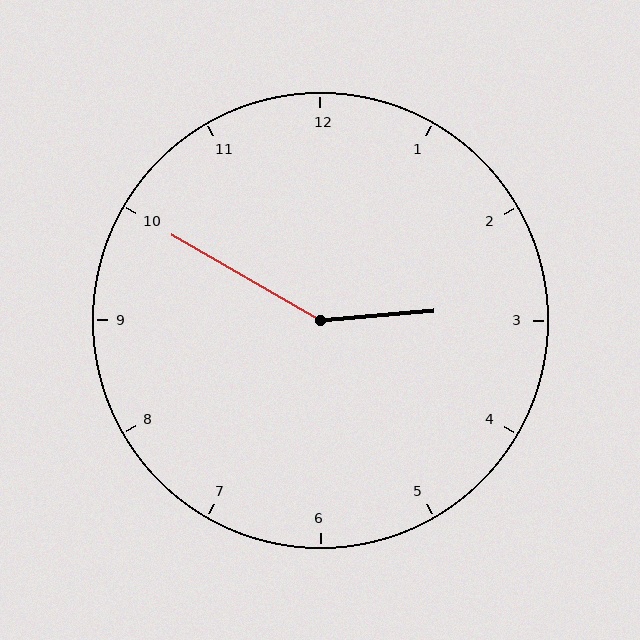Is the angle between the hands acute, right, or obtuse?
It is obtuse.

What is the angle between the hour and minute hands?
Approximately 145 degrees.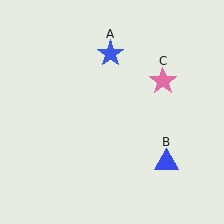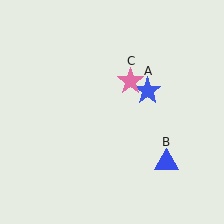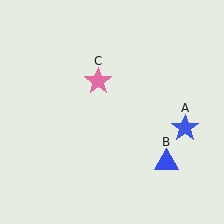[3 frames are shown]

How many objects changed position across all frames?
2 objects changed position: blue star (object A), pink star (object C).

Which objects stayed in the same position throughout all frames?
Blue triangle (object B) remained stationary.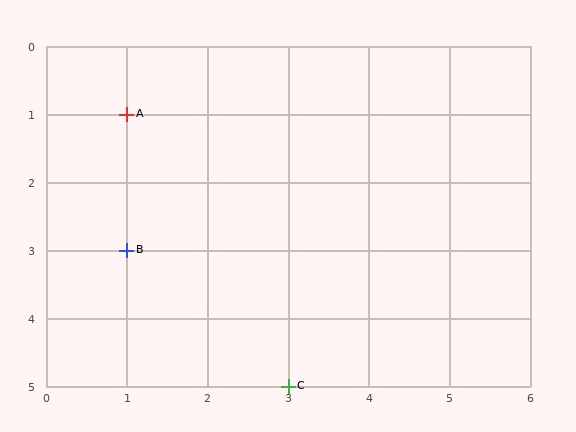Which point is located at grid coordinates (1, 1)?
Point A is at (1, 1).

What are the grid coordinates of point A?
Point A is at grid coordinates (1, 1).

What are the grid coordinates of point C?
Point C is at grid coordinates (3, 5).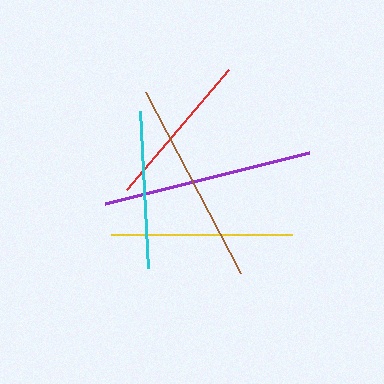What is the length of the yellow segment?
The yellow segment is approximately 180 pixels long.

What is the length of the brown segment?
The brown segment is approximately 204 pixels long.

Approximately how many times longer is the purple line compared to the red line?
The purple line is approximately 1.3 times the length of the red line.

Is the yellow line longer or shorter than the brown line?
The brown line is longer than the yellow line.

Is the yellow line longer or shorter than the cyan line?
The yellow line is longer than the cyan line.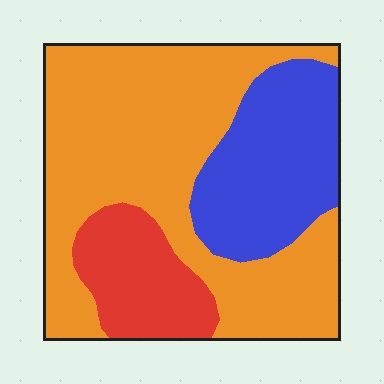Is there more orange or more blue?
Orange.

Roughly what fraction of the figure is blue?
Blue covers around 25% of the figure.